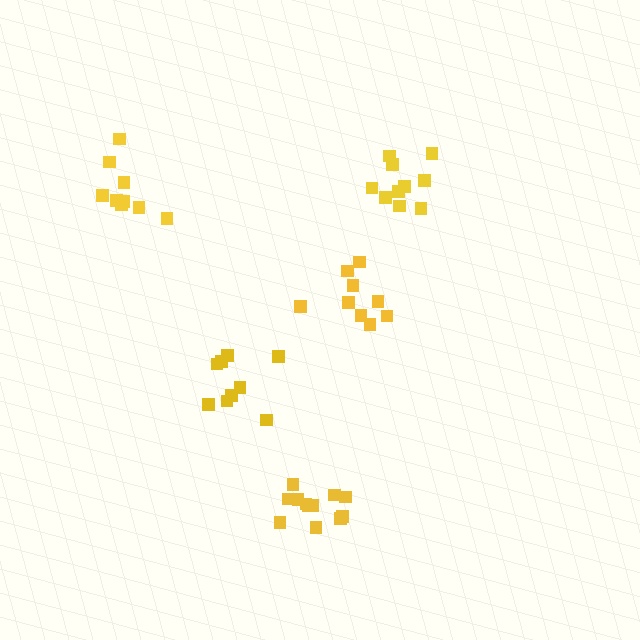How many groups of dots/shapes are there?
There are 5 groups.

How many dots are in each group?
Group 1: 9 dots, Group 2: 12 dots, Group 3: 10 dots, Group 4: 9 dots, Group 5: 9 dots (49 total).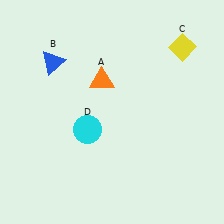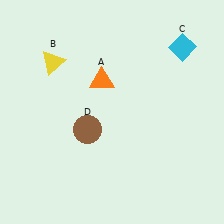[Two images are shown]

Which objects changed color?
B changed from blue to yellow. C changed from yellow to cyan. D changed from cyan to brown.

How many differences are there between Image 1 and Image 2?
There are 3 differences between the two images.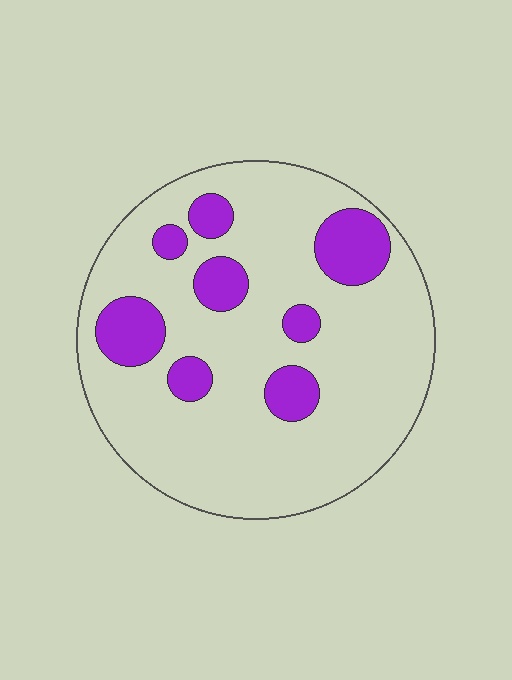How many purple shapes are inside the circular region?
8.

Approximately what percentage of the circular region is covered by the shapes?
Approximately 20%.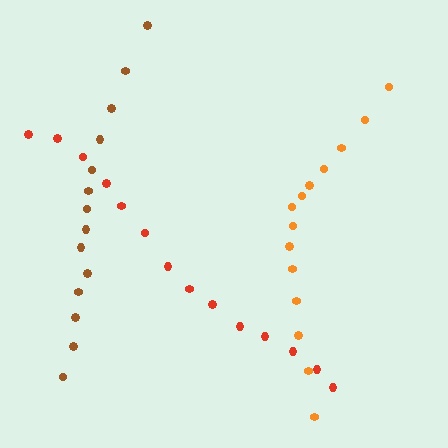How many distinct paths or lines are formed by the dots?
There are 3 distinct paths.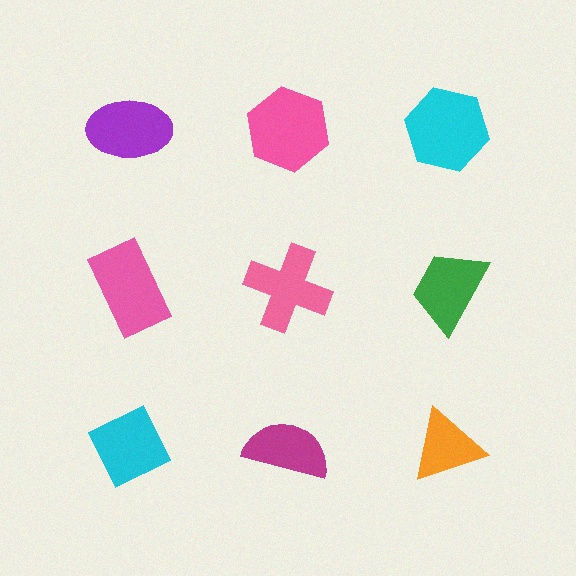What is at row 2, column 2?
A pink cross.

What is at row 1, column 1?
A purple ellipse.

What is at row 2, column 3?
A green trapezoid.